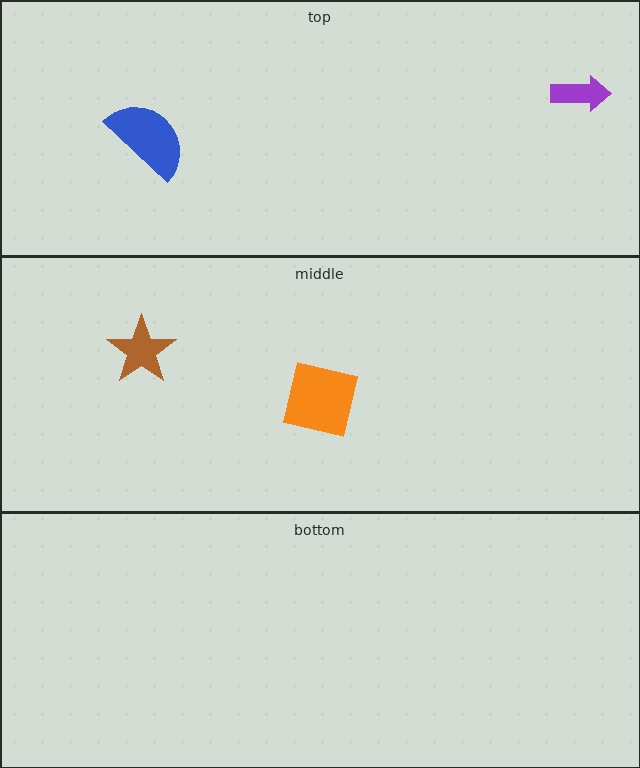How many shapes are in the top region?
2.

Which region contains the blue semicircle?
The top region.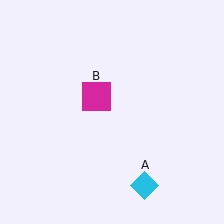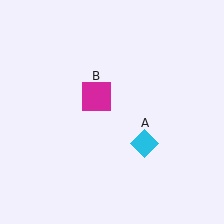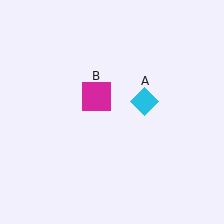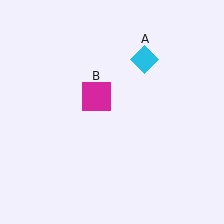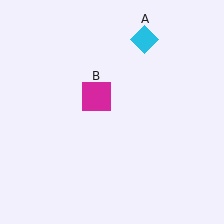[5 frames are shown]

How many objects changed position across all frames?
1 object changed position: cyan diamond (object A).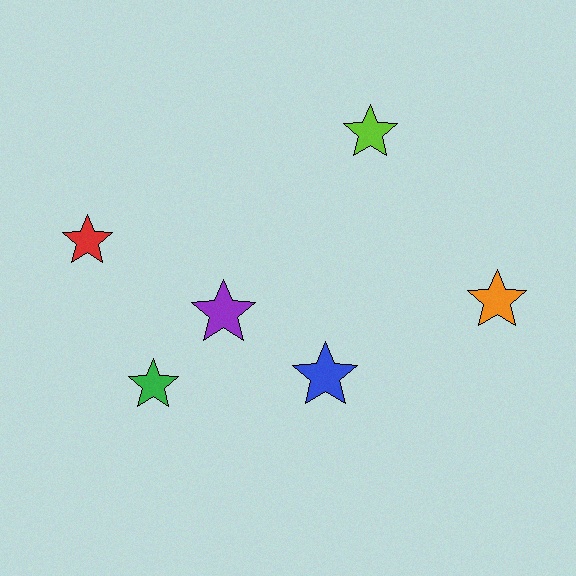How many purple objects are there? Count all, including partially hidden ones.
There is 1 purple object.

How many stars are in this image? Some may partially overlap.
There are 6 stars.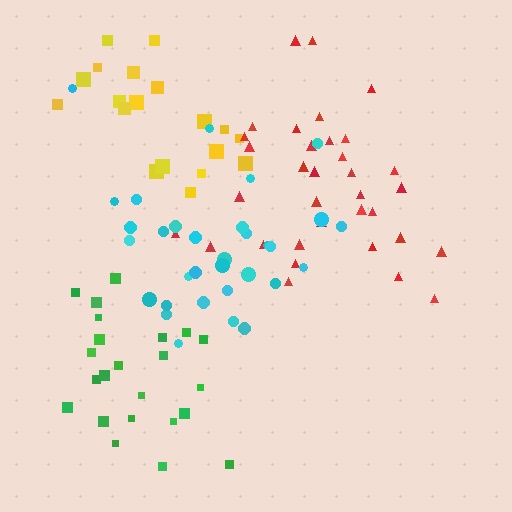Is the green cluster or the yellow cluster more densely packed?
Green.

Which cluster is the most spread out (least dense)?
Yellow.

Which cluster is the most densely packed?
Green.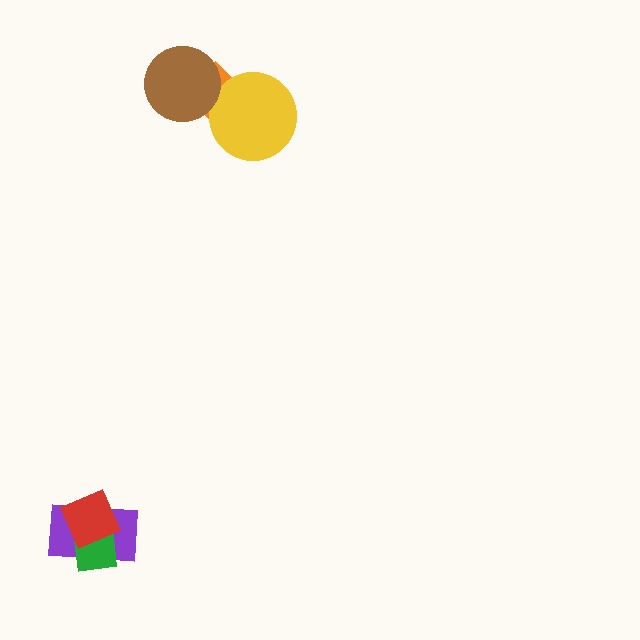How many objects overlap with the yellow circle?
1 object overlaps with the yellow circle.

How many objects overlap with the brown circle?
1 object overlaps with the brown circle.